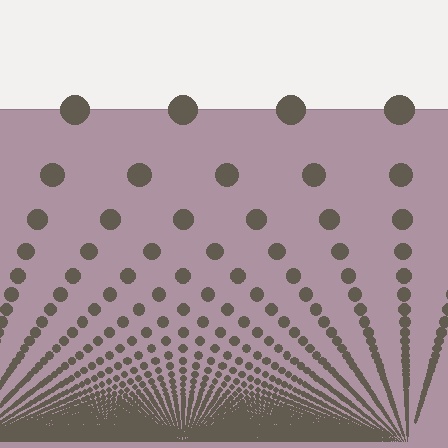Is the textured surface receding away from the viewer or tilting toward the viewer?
The surface appears to tilt toward the viewer. Texture elements get larger and sparser toward the top.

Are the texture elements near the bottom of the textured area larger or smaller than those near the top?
Smaller. The gradient is inverted — elements near the bottom are smaller and denser.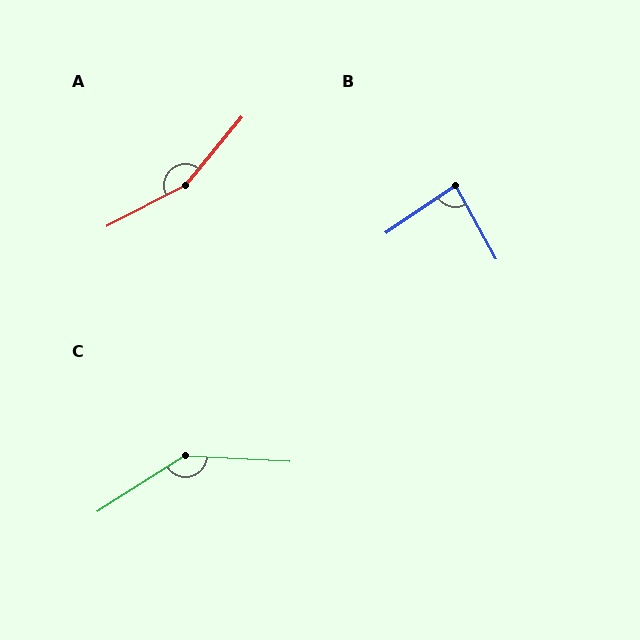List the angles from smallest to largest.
B (85°), C (144°), A (157°).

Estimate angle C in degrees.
Approximately 144 degrees.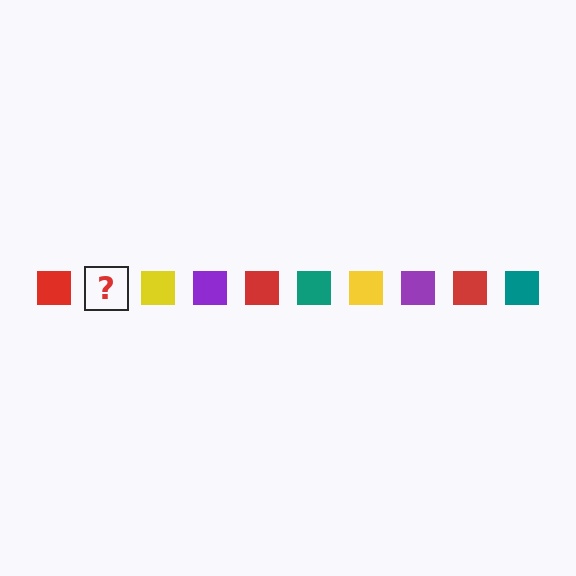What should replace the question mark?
The question mark should be replaced with a teal square.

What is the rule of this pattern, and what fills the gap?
The rule is that the pattern cycles through red, teal, yellow, purple squares. The gap should be filled with a teal square.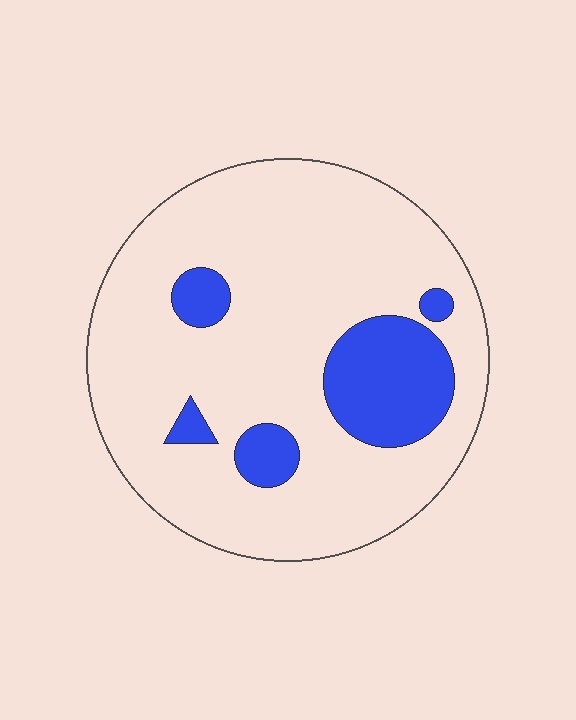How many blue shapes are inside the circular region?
5.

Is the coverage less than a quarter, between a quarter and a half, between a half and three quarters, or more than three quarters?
Less than a quarter.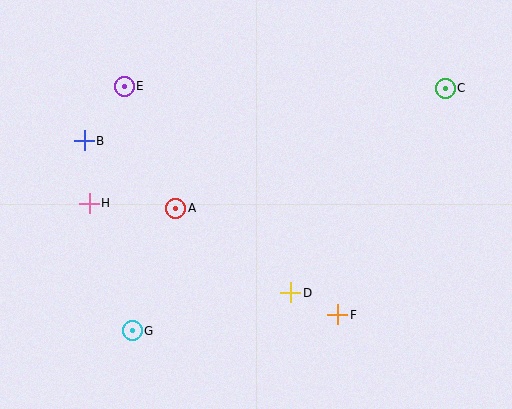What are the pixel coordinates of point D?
Point D is at (291, 293).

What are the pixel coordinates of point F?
Point F is at (338, 315).